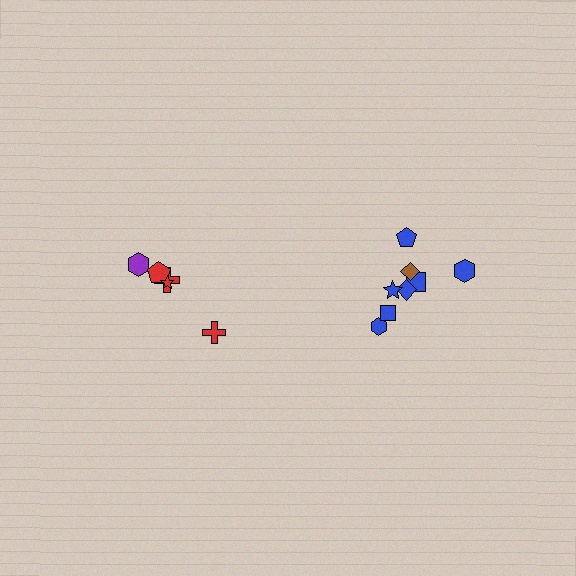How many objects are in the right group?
There are 8 objects.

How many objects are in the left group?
There are 5 objects.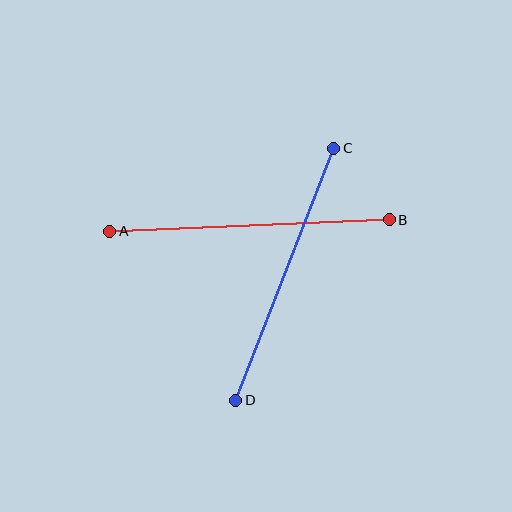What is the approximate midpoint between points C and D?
The midpoint is at approximately (285, 274) pixels.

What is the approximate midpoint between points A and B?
The midpoint is at approximately (249, 226) pixels.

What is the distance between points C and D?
The distance is approximately 270 pixels.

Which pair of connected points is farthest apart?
Points A and B are farthest apart.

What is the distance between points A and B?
The distance is approximately 280 pixels.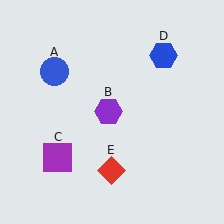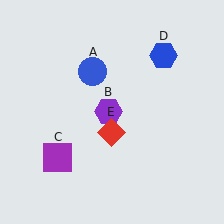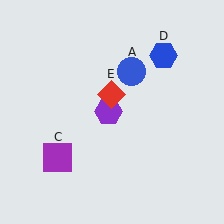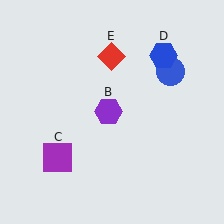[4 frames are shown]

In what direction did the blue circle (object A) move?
The blue circle (object A) moved right.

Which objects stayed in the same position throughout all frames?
Purple hexagon (object B) and purple square (object C) and blue hexagon (object D) remained stationary.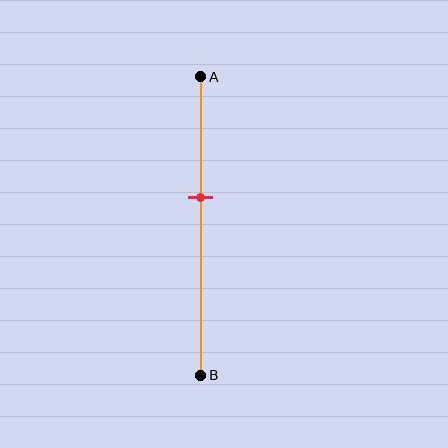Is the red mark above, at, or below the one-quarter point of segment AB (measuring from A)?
The red mark is below the one-quarter point of segment AB.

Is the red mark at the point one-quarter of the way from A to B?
No, the mark is at about 40% from A, not at the 25% one-quarter point.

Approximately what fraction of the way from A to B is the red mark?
The red mark is approximately 40% of the way from A to B.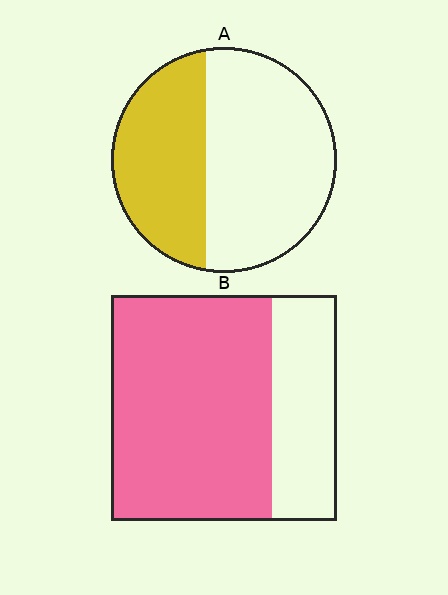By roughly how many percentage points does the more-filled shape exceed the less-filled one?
By roughly 30 percentage points (B over A).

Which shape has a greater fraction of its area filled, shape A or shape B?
Shape B.